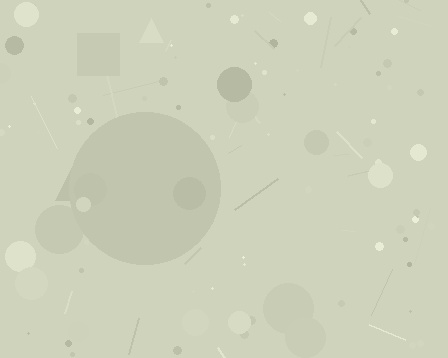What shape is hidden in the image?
A circle is hidden in the image.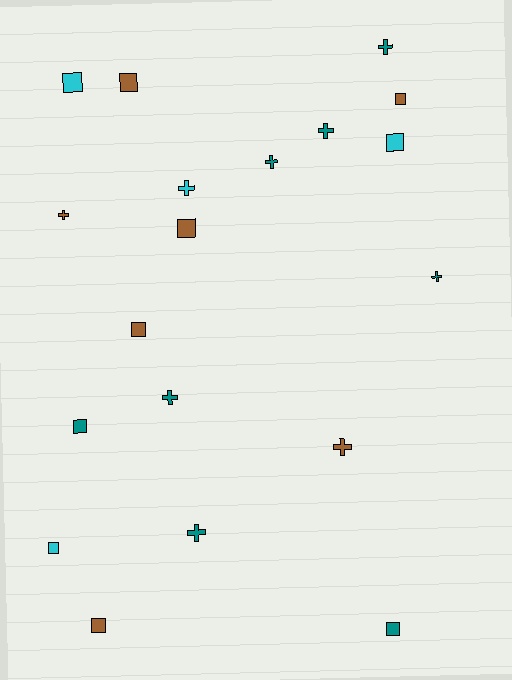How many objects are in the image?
There are 19 objects.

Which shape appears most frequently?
Square, with 10 objects.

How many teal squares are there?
There are 2 teal squares.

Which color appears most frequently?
Teal, with 8 objects.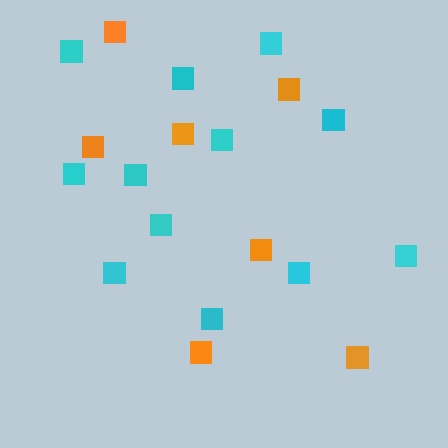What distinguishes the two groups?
There are 2 groups: one group of cyan squares (12) and one group of orange squares (7).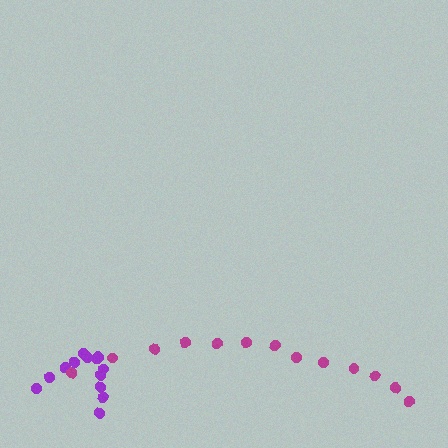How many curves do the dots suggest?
There are 2 distinct paths.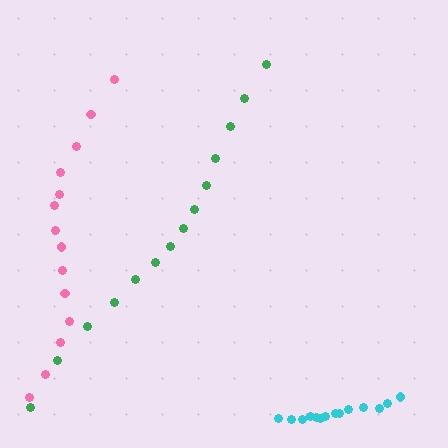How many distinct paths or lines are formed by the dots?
There are 3 distinct paths.